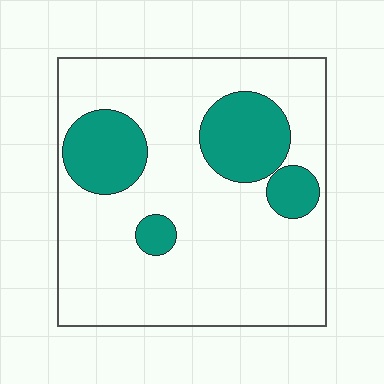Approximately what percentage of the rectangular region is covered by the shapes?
Approximately 20%.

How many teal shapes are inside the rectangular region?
4.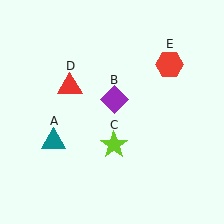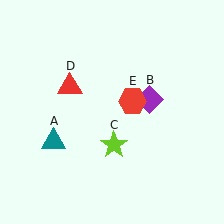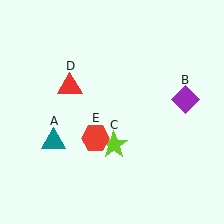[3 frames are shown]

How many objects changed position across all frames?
2 objects changed position: purple diamond (object B), red hexagon (object E).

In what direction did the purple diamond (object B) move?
The purple diamond (object B) moved right.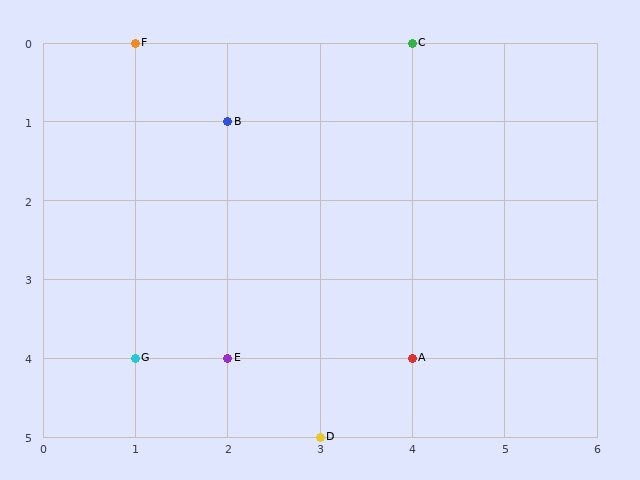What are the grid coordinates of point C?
Point C is at grid coordinates (4, 0).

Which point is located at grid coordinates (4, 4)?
Point A is at (4, 4).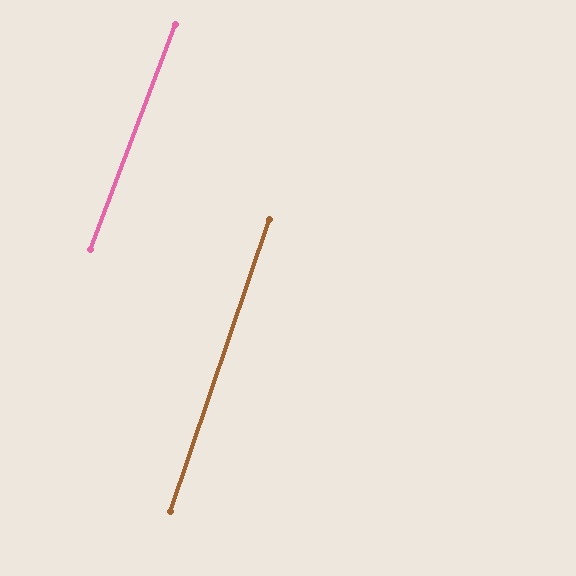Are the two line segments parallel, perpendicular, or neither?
Parallel — their directions differ by only 1.9°.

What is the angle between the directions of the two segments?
Approximately 2 degrees.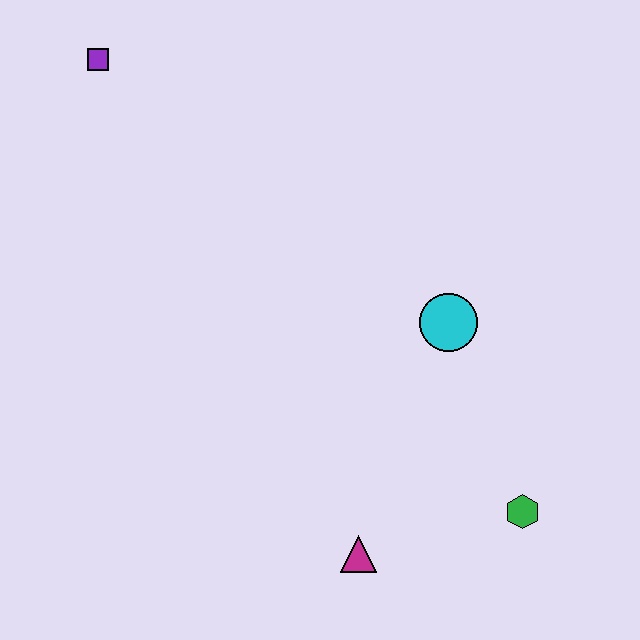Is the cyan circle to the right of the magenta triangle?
Yes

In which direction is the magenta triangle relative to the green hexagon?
The magenta triangle is to the left of the green hexagon.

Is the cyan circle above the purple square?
No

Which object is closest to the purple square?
The cyan circle is closest to the purple square.